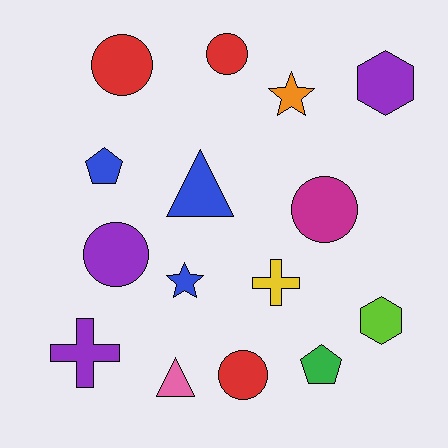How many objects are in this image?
There are 15 objects.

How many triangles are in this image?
There are 2 triangles.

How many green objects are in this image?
There is 1 green object.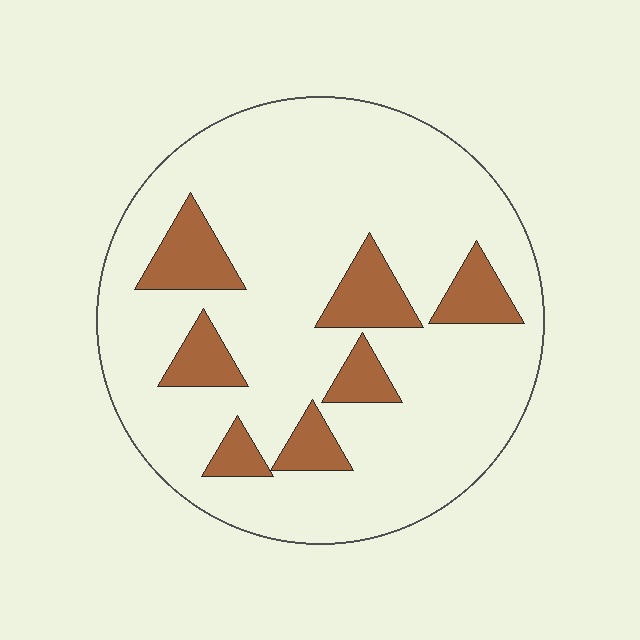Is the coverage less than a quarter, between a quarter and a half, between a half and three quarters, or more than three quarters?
Less than a quarter.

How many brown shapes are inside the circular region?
7.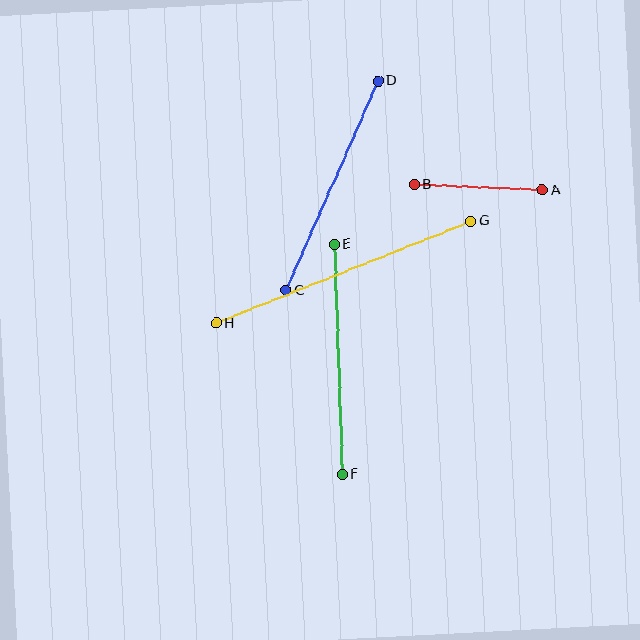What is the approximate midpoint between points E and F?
The midpoint is at approximately (338, 359) pixels.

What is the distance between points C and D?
The distance is approximately 229 pixels.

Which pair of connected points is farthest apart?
Points G and H are farthest apart.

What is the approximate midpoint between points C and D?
The midpoint is at approximately (332, 186) pixels.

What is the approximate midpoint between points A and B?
The midpoint is at approximately (478, 187) pixels.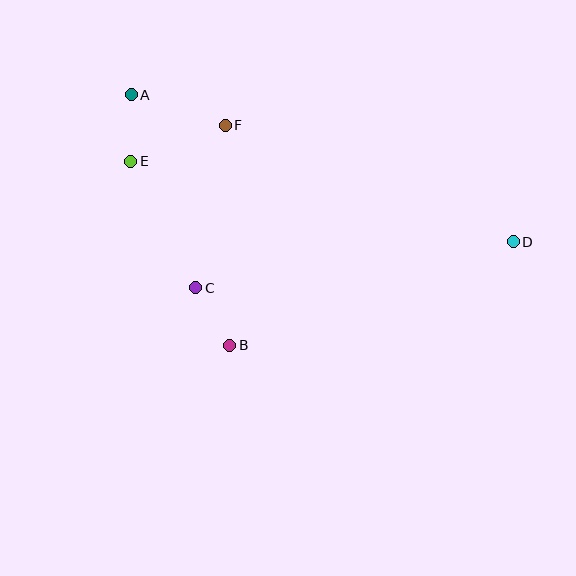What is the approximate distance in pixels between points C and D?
The distance between C and D is approximately 321 pixels.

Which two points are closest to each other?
Points A and E are closest to each other.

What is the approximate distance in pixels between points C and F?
The distance between C and F is approximately 165 pixels.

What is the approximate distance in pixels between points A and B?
The distance between A and B is approximately 269 pixels.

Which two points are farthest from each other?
Points A and D are farthest from each other.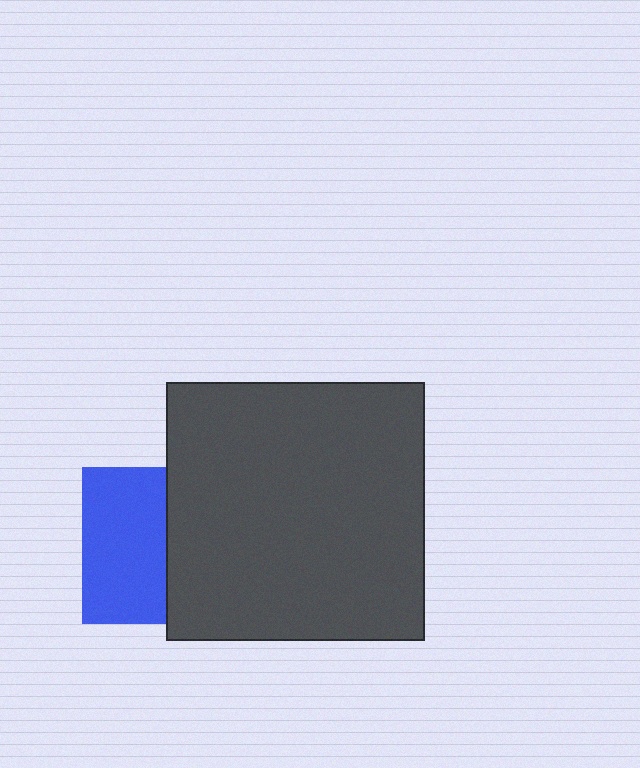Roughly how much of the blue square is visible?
About half of it is visible (roughly 53%).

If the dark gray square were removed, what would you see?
You would see the complete blue square.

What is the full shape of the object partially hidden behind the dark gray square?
The partially hidden object is a blue square.